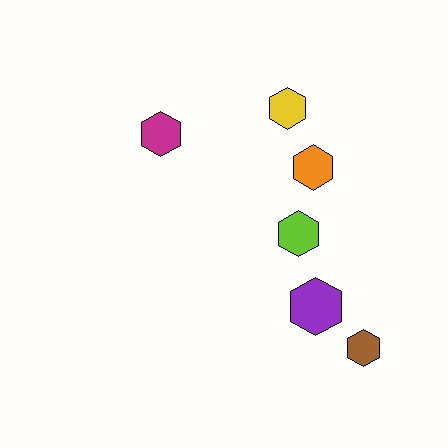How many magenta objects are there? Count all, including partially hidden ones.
There is 1 magenta object.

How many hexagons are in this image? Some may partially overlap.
There are 6 hexagons.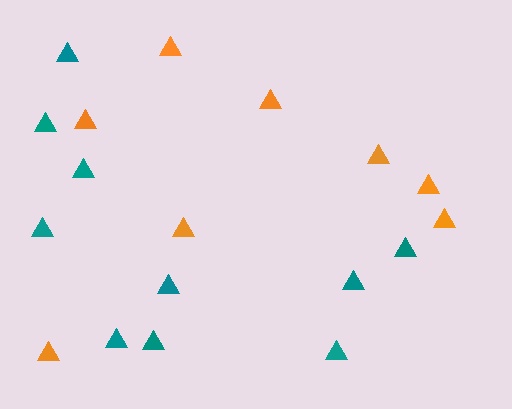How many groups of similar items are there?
There are 2 groups: one group of teal triangles (10) and one group of orange triangles (8).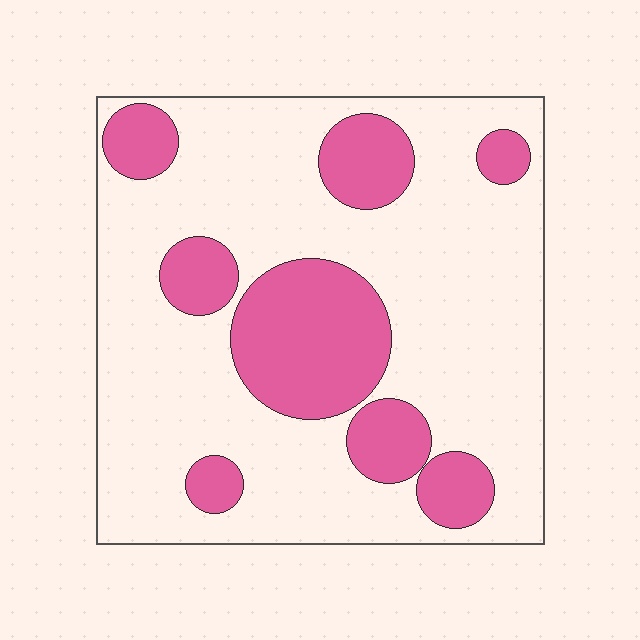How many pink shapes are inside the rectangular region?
8.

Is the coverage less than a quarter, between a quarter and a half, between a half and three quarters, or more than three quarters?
Between a quarter and a half.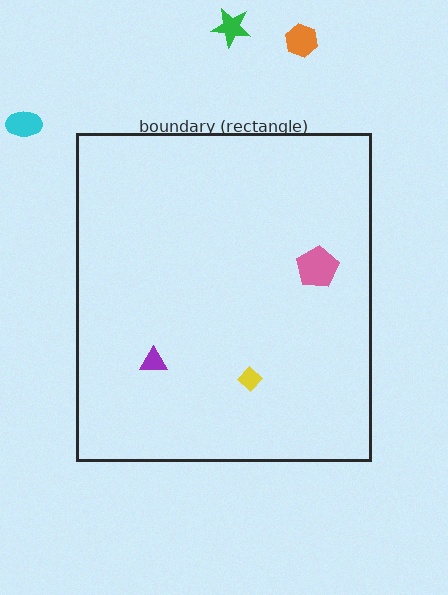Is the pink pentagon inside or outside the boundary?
Inside.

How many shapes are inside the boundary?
3 inside, 3 outside.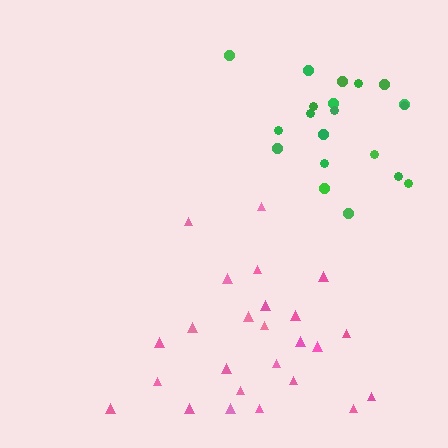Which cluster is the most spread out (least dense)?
Green.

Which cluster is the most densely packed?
Pink.